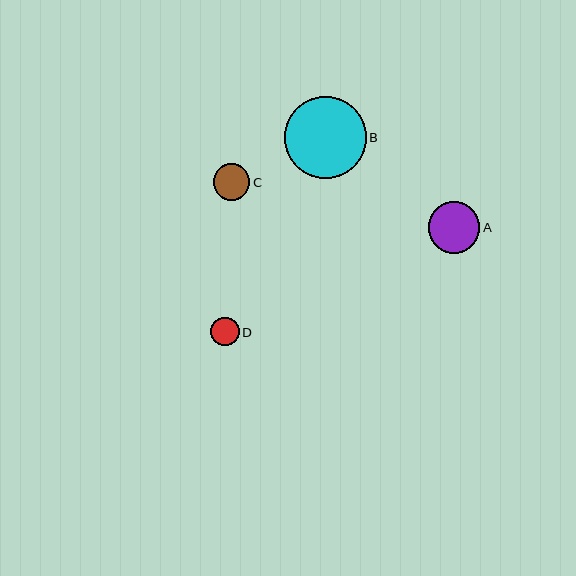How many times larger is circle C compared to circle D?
Circle C is approximately 1.3 times the size of circle D.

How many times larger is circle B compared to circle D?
Circle B is approximately 2.9 times the size of circle D.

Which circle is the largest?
Circle B is the largest with a size of approximately 82 pixels.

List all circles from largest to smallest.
From largest to smallest: B, A, C, D.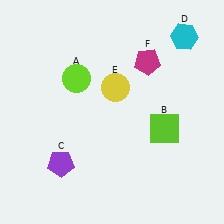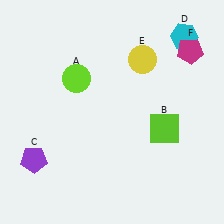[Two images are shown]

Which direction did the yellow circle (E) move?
The yellow circle (E) moved up.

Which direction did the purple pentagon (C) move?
The purple pentagon (C) moved left.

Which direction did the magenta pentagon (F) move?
The magenta pentagon (F) moved right.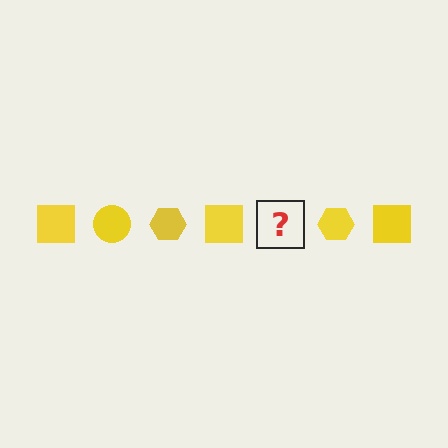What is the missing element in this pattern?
The missing element is a yellow circle.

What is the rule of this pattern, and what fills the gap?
The rule is that the pattern cycles through square, circle, hexagon shapes in yellow. The gap should be filled with a yellow circle.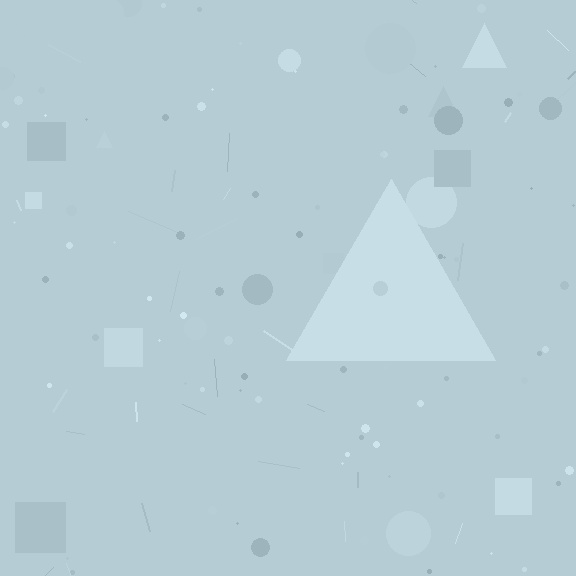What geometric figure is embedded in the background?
A triangle is embedded in the background.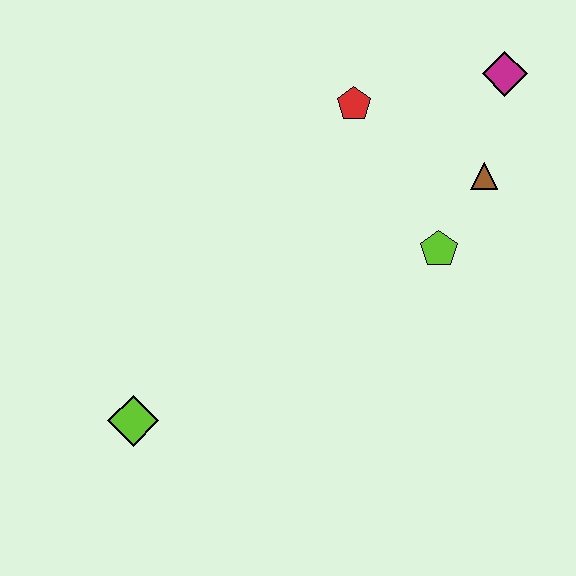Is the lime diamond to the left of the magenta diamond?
Yes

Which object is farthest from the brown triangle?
The lime diamond is farthest from the brown triangle.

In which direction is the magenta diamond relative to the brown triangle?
The magenta diamond is above the brown triangle.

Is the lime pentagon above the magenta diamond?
No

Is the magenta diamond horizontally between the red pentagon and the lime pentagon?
No